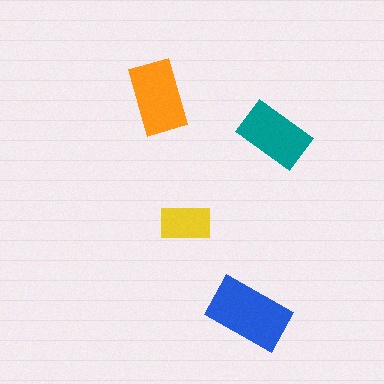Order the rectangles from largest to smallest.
the blue one, the orange one, the teal one, the yellow one.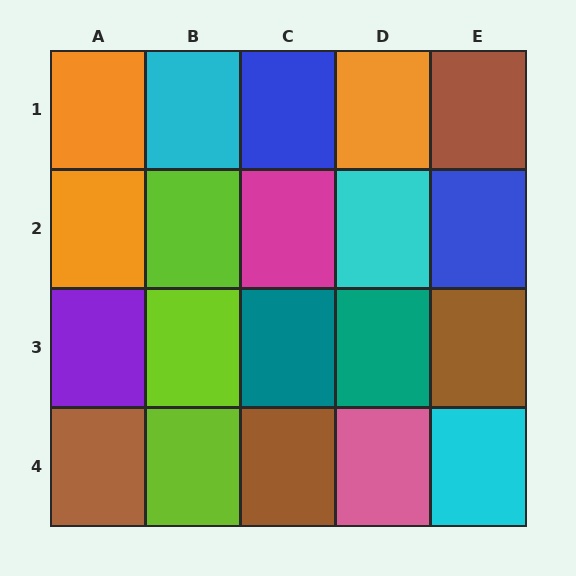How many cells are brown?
4 cells are brown.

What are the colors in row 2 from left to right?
Orange, lime, magenta, cyan, blue.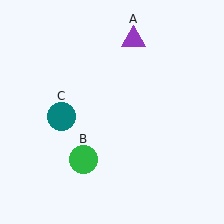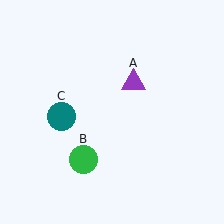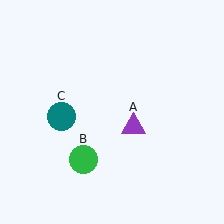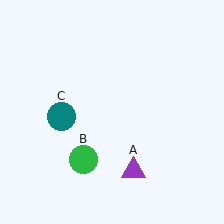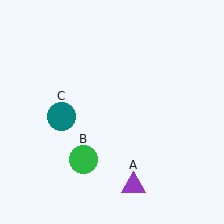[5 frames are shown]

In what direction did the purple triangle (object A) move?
The purple triangle (object A) moved down.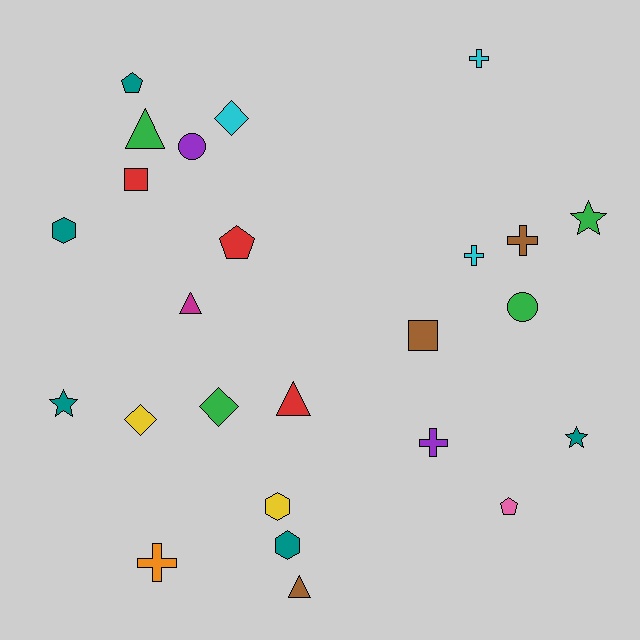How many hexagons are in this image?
There are 3 hexagons.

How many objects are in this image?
There are 25 objects.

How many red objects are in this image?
There are 3 red objects.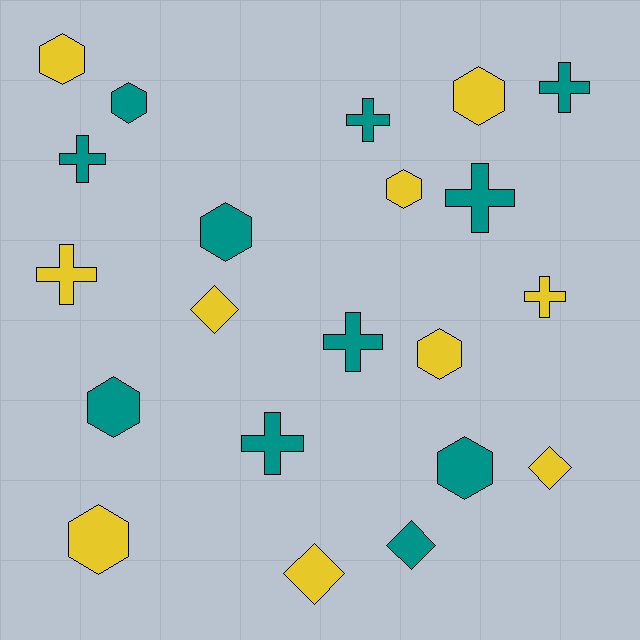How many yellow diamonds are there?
There are 3 yellow diamonds.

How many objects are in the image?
There are 21 objects.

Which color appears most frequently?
Teal, with 11 objects.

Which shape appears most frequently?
Hexagon, with 9 objects.